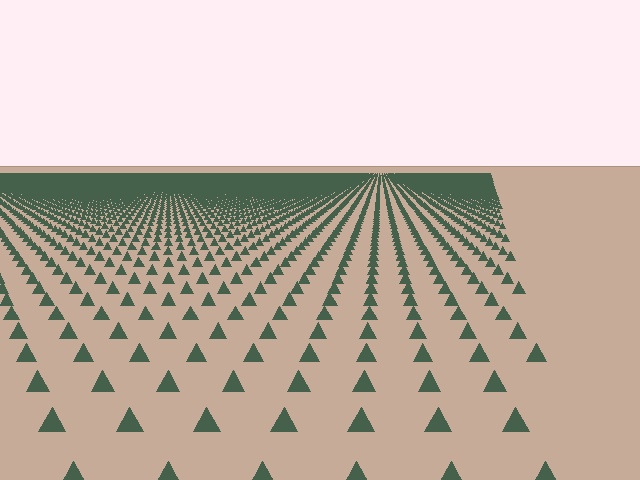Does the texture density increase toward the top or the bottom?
Density increases toward the top.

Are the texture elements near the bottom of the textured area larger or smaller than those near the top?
Larger. Near the bottom, elements are closer to the viewer and appear at a bigger on-screen size.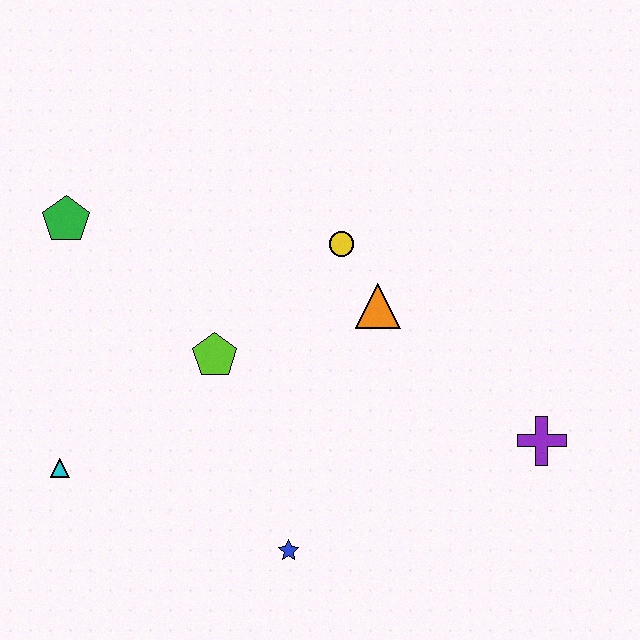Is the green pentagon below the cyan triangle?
No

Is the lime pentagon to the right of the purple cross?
No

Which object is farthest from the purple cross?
The green pentagon is farthest from the purple cross.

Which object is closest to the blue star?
The lime pentagon is closest to the blue star.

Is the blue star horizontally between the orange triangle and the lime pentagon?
Yes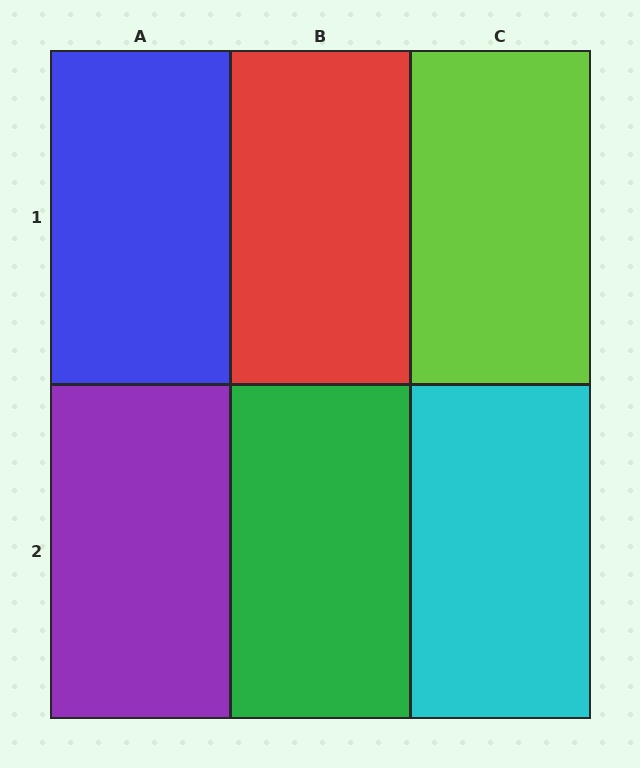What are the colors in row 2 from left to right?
Purple, green, cyan.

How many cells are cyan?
1 cell is cyan.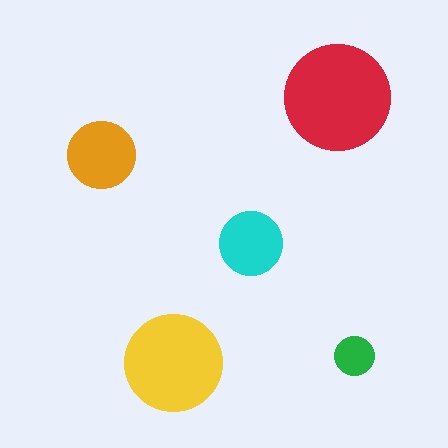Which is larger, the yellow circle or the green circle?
The yellow one.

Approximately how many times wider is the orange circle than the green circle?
About 1.5 times wider.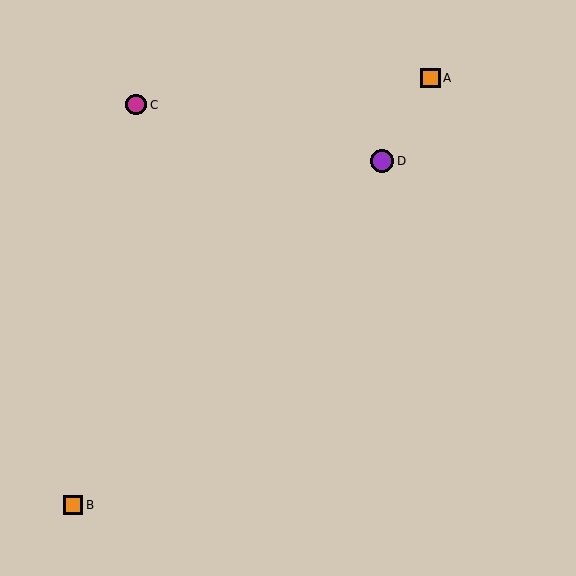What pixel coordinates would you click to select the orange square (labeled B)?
Click at (73, 505) to select the orange square B.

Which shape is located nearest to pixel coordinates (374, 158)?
The purple circle (labeled D) at (382, 161) is nearest to that location.